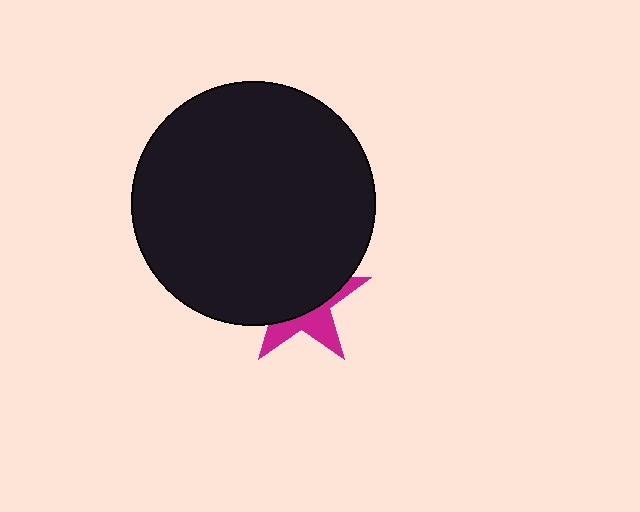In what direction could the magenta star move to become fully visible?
The magenta star could move down. That would shift it out from behind the black circle entirely.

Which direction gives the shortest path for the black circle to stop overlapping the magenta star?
Moving up gives the shortest separation.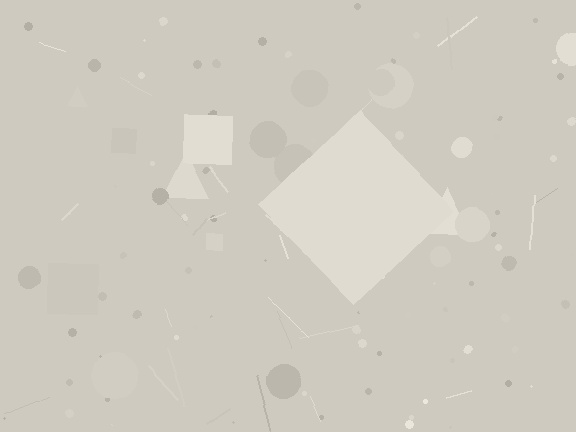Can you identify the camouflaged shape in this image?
The camouflaged shape is a diamond.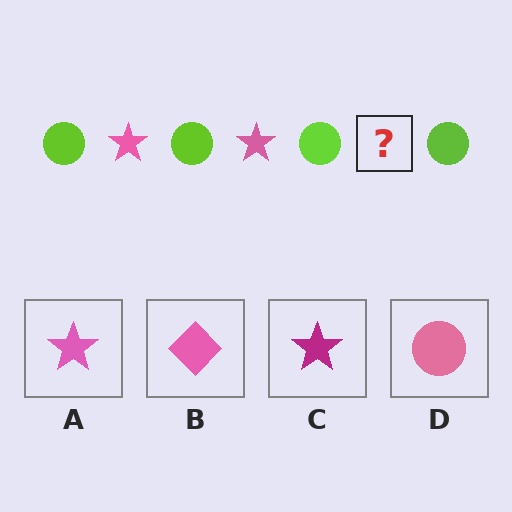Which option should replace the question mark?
Option A.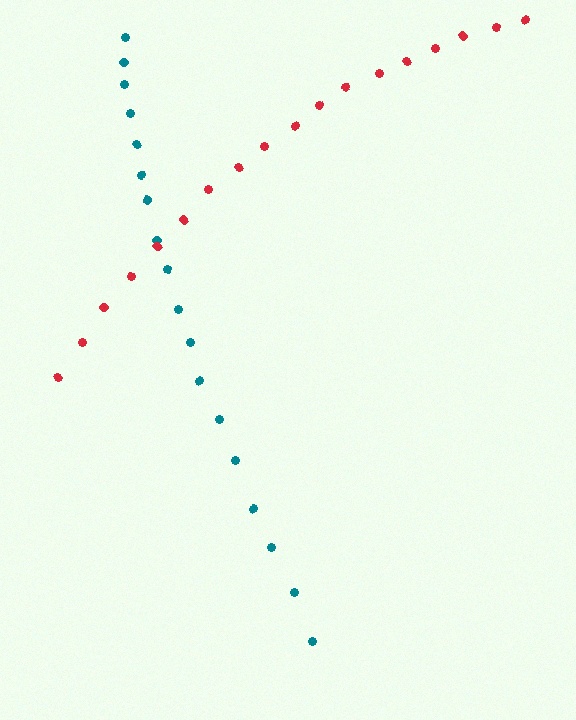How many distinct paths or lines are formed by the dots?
There are 2 distinct paths.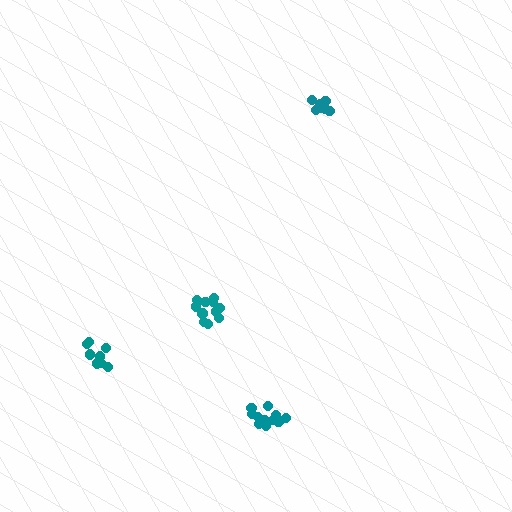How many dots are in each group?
Group 1: 11 dots, Group 2: 9 dots, Group 3: 8 dots, Group 4: 11 dots (39 total).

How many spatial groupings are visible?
There are 4 spatial groupings.